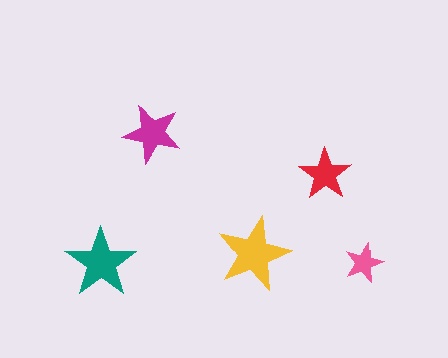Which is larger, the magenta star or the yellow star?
The yellow one.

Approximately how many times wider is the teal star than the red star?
About 1.5 times wider.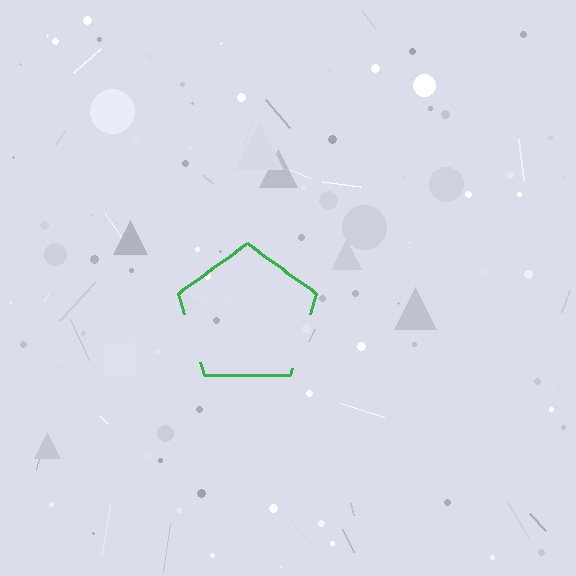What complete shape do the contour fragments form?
The contour fragments form a pentagon.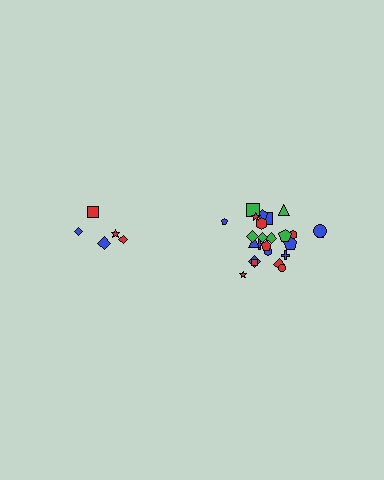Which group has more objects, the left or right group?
The right group.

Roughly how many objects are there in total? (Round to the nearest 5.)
Roughly 30 objects in total.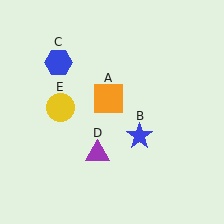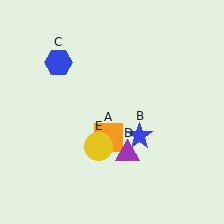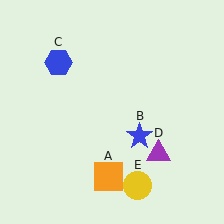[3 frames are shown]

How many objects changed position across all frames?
3 objects changed position: orange square (object A), purple triangle (object D), yellow circle (object E).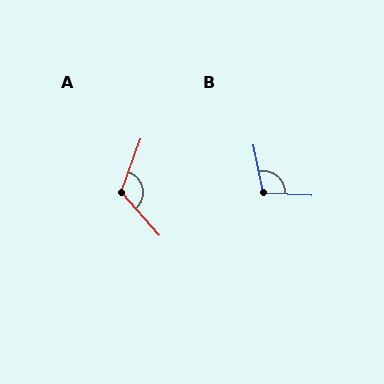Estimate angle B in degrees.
Approximately 104 degrees.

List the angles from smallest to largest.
B (104°), A (118°).